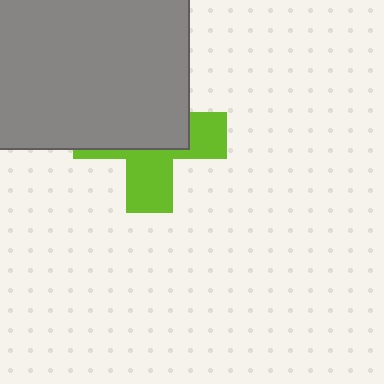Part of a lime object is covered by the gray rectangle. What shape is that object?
It is a cross.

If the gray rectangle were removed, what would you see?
You would see the complete lime cross.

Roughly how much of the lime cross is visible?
A small part of it is visible (roughly 45%).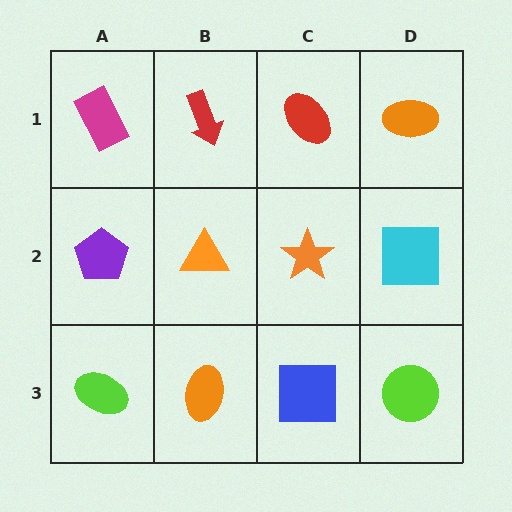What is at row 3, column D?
A lime circle.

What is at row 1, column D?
An orange ellipse.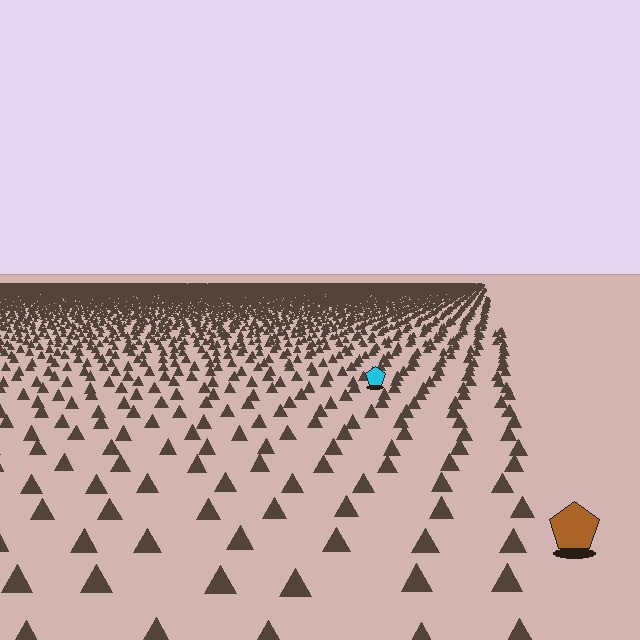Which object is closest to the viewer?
The brown pentagon is closest. The texture marks near it are larger and more spread out.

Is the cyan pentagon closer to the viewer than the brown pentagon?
No. The brown pentagon is closer — you can tell from the texture gradient: the ground texture is coarser near it.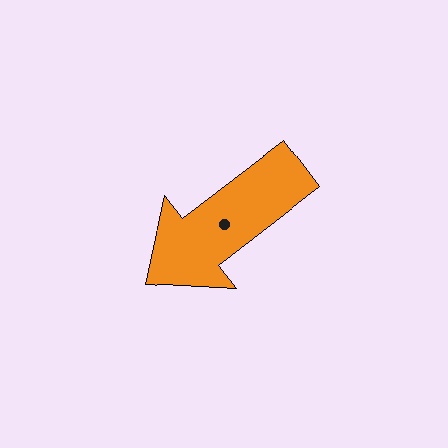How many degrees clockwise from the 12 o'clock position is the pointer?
Approximately 233 degrees.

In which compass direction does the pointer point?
Southwest.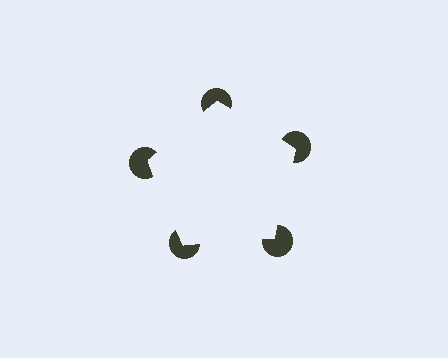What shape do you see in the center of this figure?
An illusory pentagon — its edges are inferred from the aligned wedge cuts in the pac-man discs, not physically drawn.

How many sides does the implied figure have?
5 sides.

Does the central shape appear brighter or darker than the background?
It typically appears slightly brighter than the background, even though no actual brightness change is drawn.